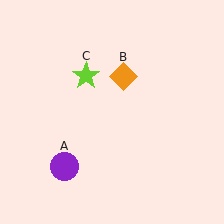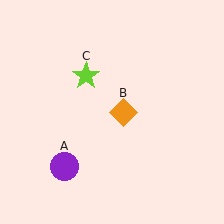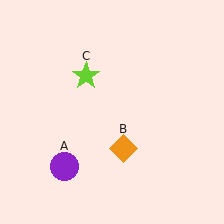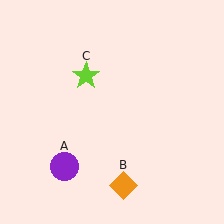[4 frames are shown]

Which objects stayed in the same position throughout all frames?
Purple circle (object A) and lime star (object C) remained stationary.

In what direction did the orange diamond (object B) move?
The orange diamond (object B) moved down.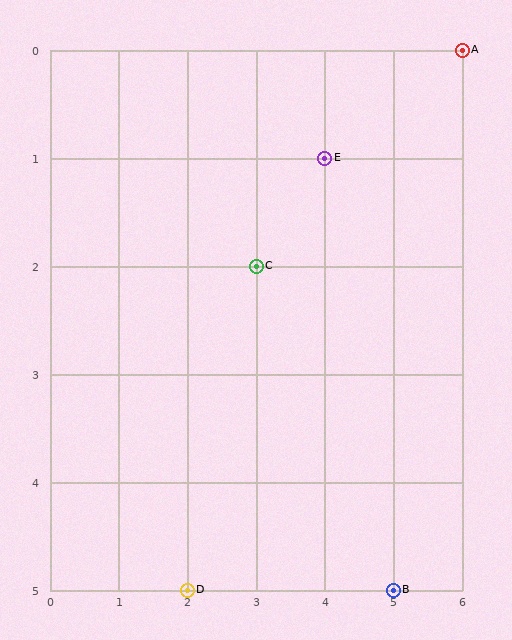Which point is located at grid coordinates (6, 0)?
Point A is at (6, 0).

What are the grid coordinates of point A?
Point A is at grid coordinates (6, 0).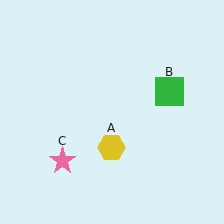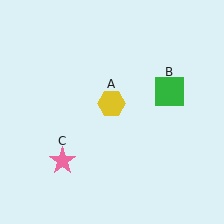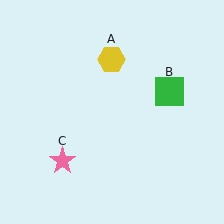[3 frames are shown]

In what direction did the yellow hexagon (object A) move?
The yellow hexagon (object A) moved up.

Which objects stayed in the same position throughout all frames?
Green square (object B) and pink star (object C) remained stationary.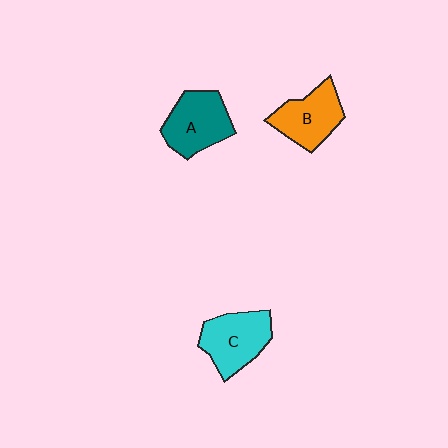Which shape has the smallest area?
Shape B (orange).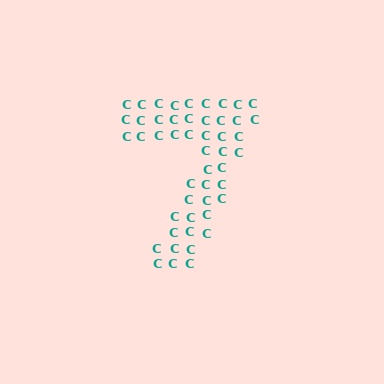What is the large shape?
The large shape is the digit 7.